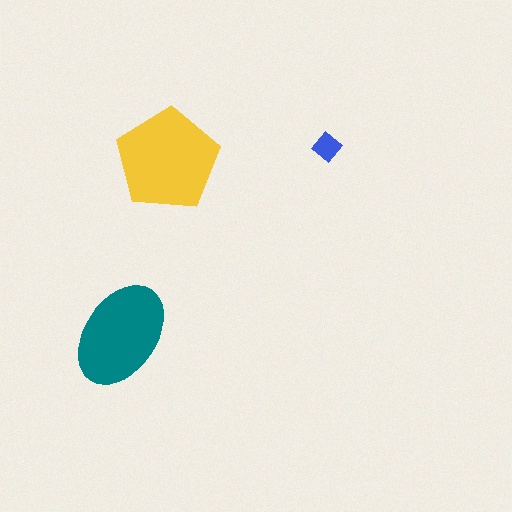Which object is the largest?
The yellow pentagon.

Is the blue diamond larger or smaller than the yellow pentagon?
Smaller.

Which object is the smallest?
The blue diamond.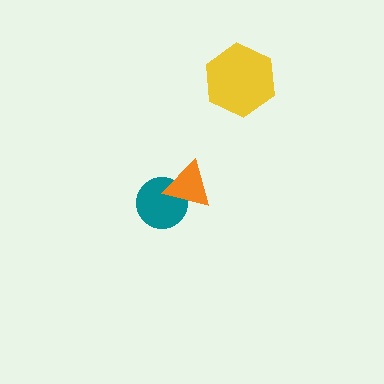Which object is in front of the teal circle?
The orange triangle is in front of the teal circle.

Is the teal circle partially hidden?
Yes, it is partially covered by another shape.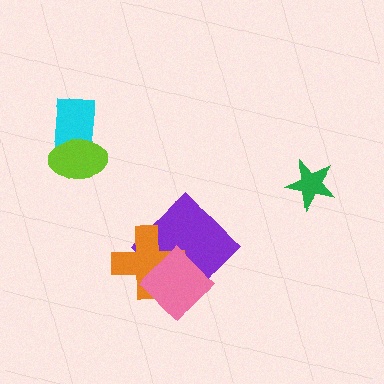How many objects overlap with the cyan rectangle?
1 object overlaps with the cyan rectangle.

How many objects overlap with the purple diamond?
2 objects overlap with the purple diamond.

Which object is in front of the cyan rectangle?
The lime ellipse is in front of the cyan rectangle.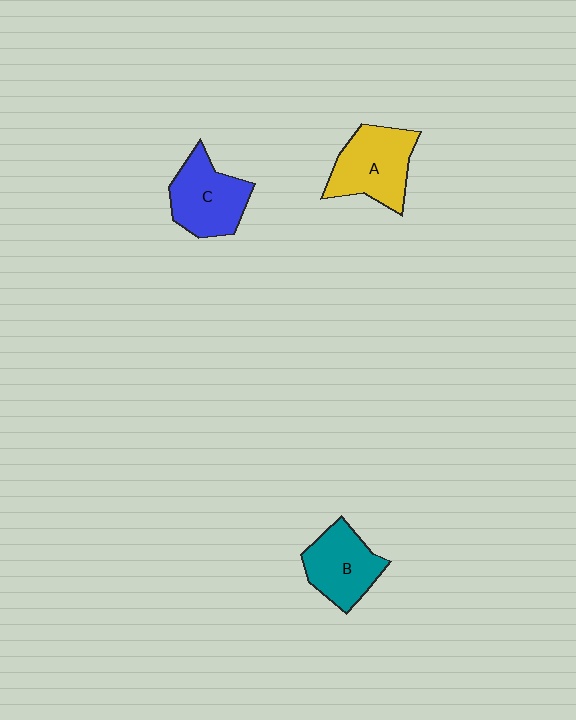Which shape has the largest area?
Shape A (yellow).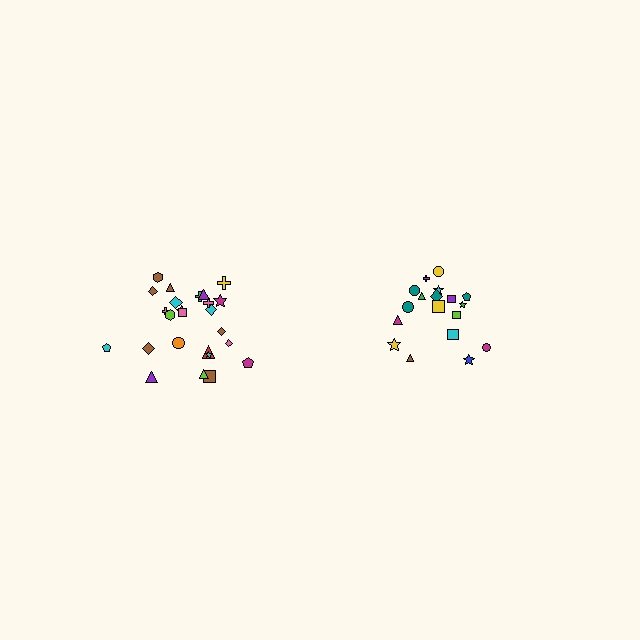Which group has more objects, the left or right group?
The left group.